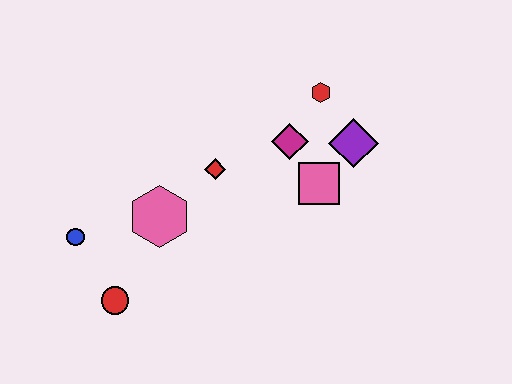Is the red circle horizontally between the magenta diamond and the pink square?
No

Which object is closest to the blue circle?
The red circle is closest to the blue circle.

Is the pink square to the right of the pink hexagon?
Yes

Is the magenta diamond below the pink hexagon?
No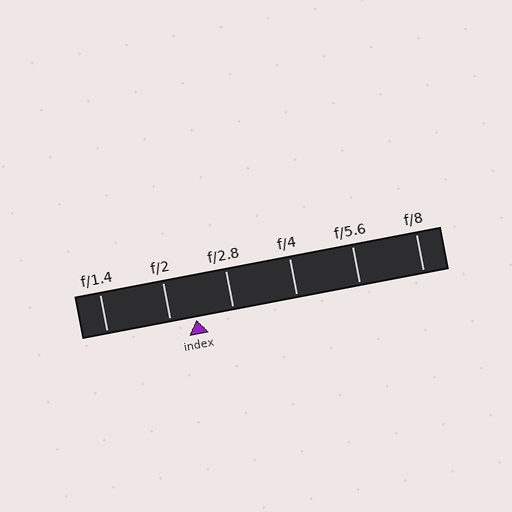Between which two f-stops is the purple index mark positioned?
The index mark is between f/2 and f/2.8.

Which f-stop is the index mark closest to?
The index mark is closest to f/2.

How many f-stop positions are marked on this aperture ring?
There are 6 f-stop positions marked.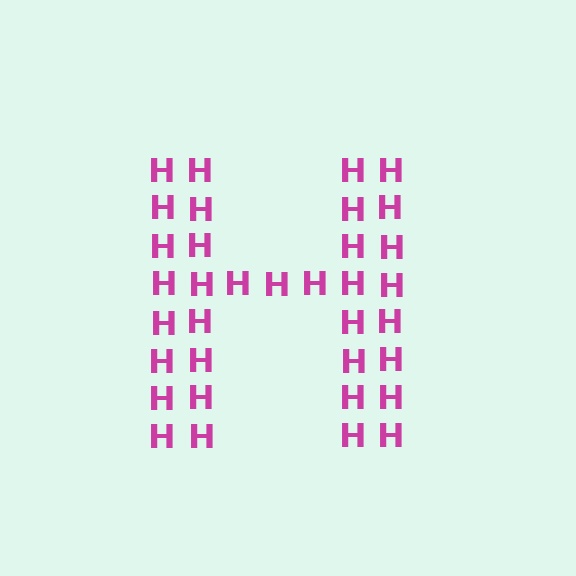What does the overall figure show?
The overall figure shows the letter H.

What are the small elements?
The small elements are letter H's.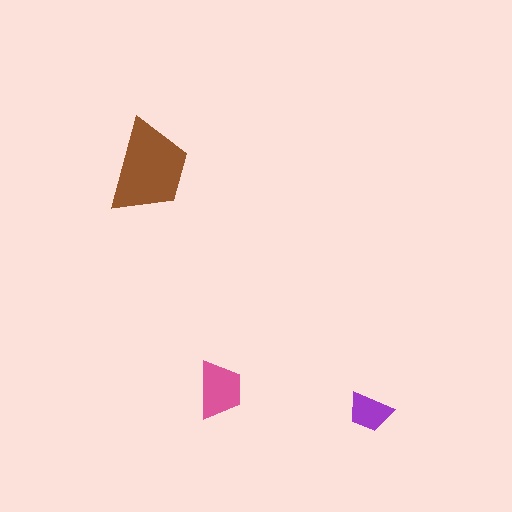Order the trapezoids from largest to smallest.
the brown one, the pink one, the purple one.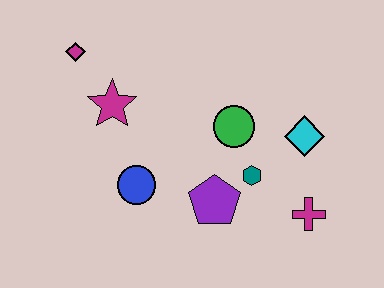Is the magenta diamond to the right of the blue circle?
No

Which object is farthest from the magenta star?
The magenta cross is farthest from the magenta star.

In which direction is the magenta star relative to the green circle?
The magenta star is to the left of the green circle.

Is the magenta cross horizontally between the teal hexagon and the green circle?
No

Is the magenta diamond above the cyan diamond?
Yes